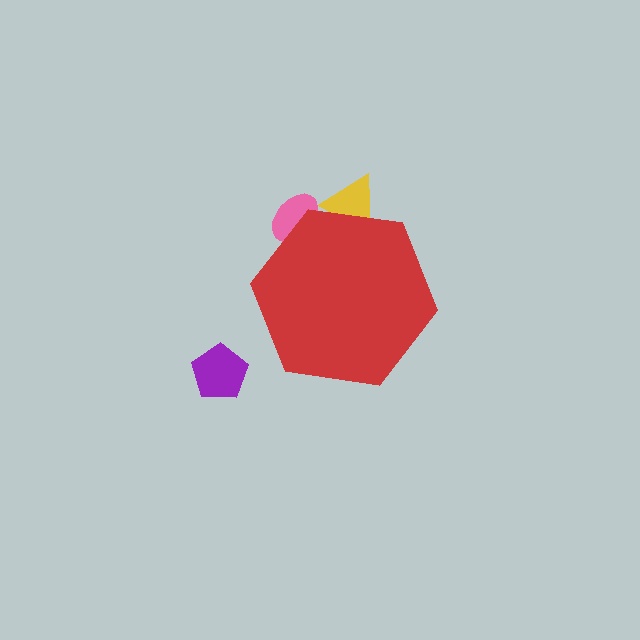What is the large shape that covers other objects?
A red hexagon.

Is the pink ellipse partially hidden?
Yes, the pink ellipse is partially hidden behind the red hexagon.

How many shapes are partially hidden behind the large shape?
2 shapes are partially hidden.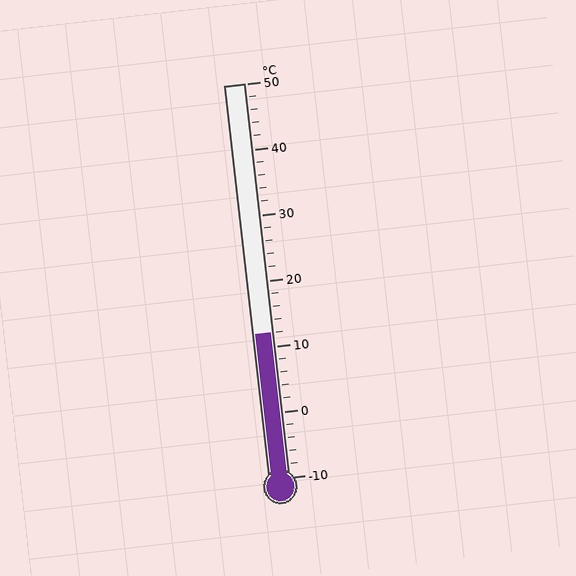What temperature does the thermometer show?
The thermometer shows approximately 12°C.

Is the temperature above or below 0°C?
The temperature is above 0°C.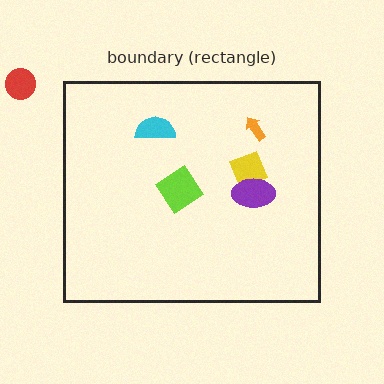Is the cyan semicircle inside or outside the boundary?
Inside.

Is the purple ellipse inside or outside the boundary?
Inside.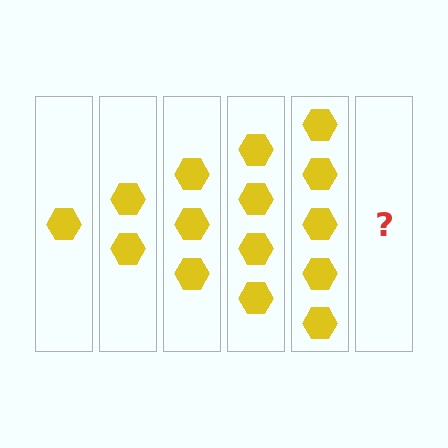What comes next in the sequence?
The next element should be 6 hexagons.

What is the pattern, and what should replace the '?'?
The pattern is that each step adds one more hexagon. The '?' should be 6 hexagons.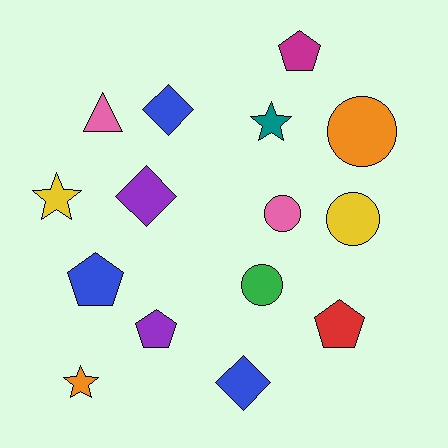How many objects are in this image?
There are 15 objects.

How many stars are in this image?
There are 3 stars.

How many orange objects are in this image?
There are 2 orange objects.